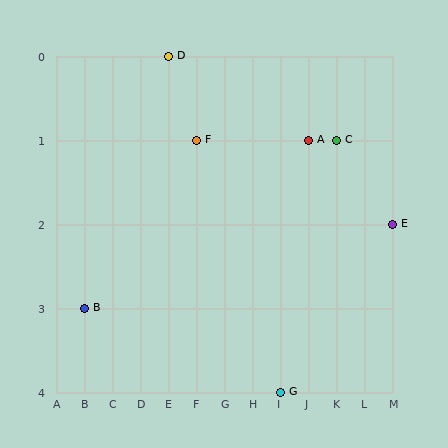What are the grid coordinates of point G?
Point G is at grid coordinates (I, 4).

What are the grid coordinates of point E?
Point E is at grid coordinates (M, 2).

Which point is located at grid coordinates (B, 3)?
Point B is at (B, 3).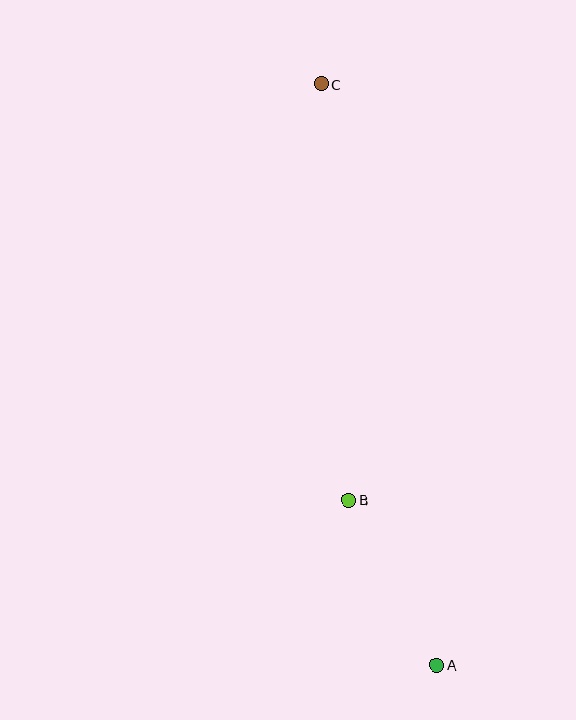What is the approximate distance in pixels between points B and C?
The distance between B and C is approximately 417 pixels.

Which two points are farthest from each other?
Points A and C are farthest from each other.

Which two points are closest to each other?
Points A and B are closest to each other.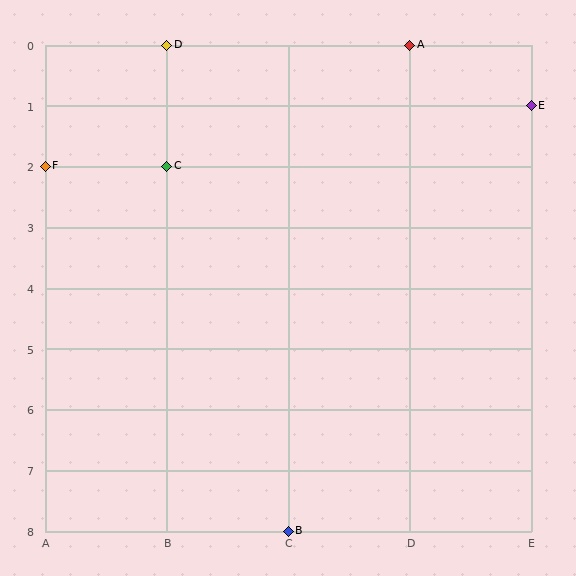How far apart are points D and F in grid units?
Points D and F are 1 column and 2 rows apart (about 2.2 grid units diagonally).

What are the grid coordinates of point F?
Point F is at grid coordinates (A, 2).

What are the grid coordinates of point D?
Point D is at grid coordinates (B, 0).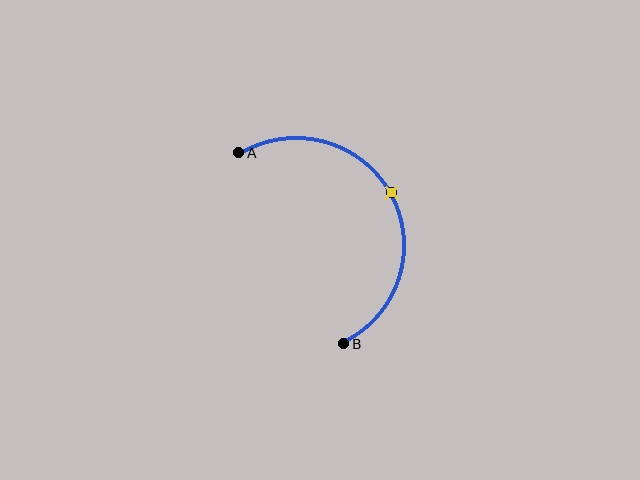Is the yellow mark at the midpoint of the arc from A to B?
Yes. The yellow mark lies on the arc at equal arc-length from both A and B — it is the arc midpoint.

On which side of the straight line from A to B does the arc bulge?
The arc bulges to the right of the straight line connecting A and B.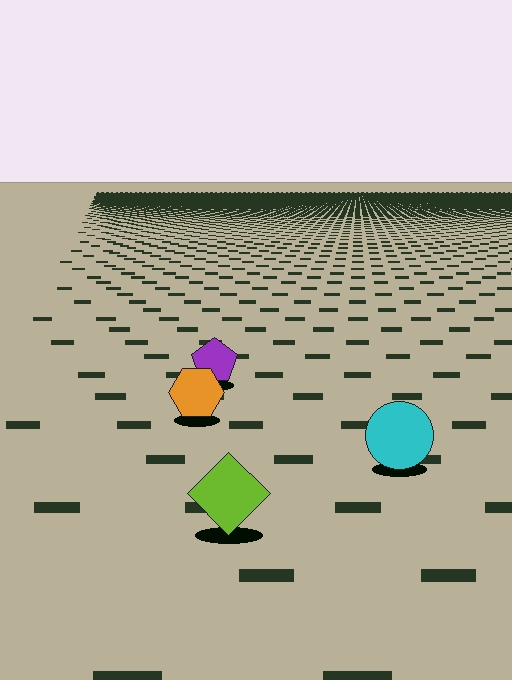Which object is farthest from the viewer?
The purple pentagon is farthest from the viewer. It appears smaller and the ground texture around it is denser.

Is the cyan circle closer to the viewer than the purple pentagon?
Yes. The cyan circle is closer — you can tell from the texture gradient: the ground texture is coarser near it.